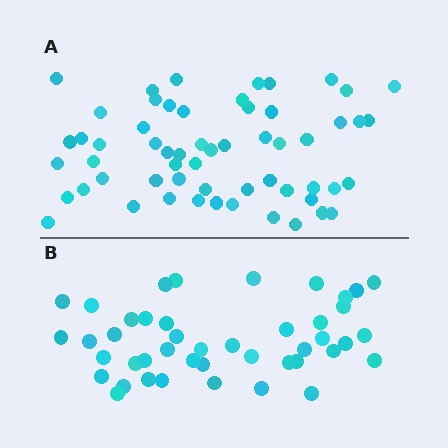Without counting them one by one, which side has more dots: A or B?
Region A (the top region) has more dots.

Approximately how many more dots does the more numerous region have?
Region A has approximately 15 more dots than region B.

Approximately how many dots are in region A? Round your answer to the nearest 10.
About 60 dots. (The exact count is 58, which rounds to 60.)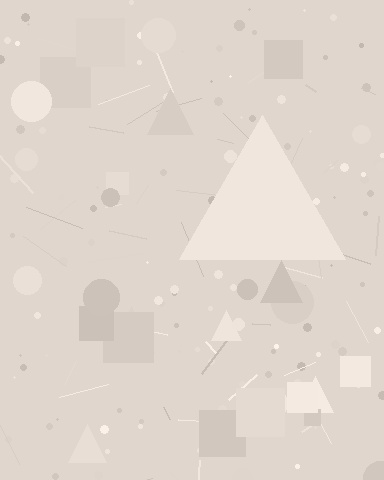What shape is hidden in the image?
A triangle is hidden in the image.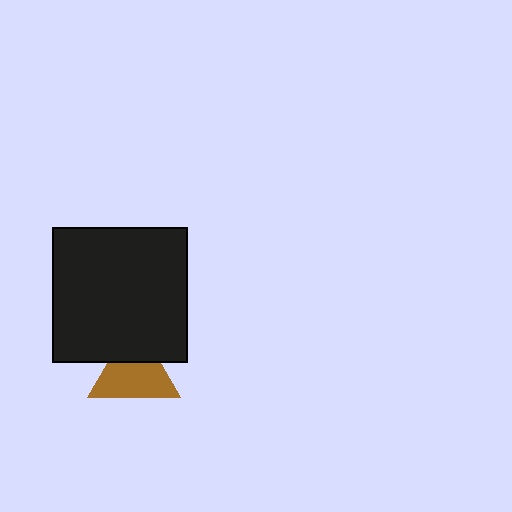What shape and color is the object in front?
The object in front is a black square.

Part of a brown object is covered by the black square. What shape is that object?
It is a triangle.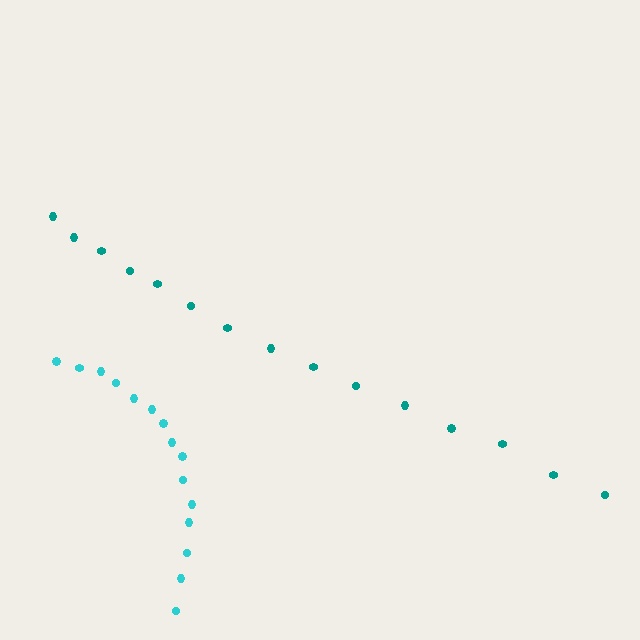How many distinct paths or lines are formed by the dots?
There are 2 distinct paths.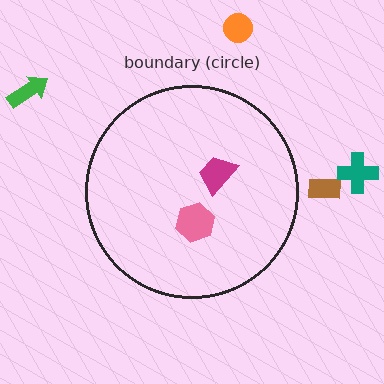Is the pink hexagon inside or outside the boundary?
Inside.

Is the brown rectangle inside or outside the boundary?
Outside.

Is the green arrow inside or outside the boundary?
Outside.